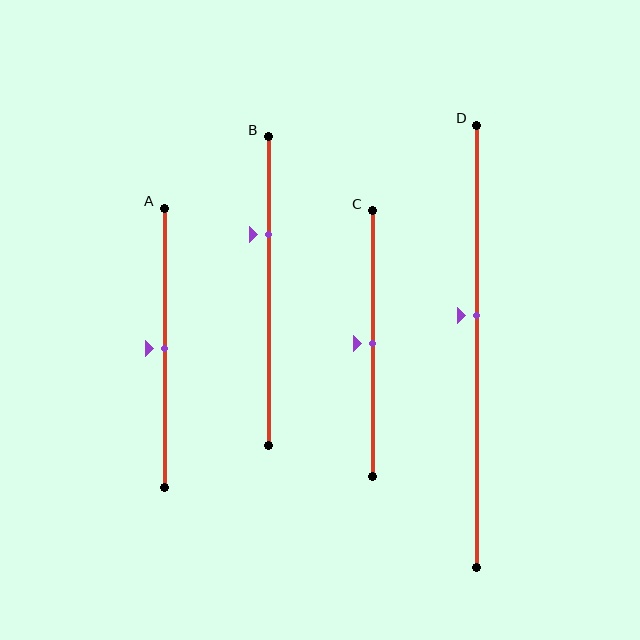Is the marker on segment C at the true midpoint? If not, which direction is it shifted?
Yes, the marker on segment C is at the true midpoint.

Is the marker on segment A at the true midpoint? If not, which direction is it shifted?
Yes, the marker on segment A is at the true midpoint.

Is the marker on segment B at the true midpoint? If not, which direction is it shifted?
No, the marker on segment B is shifted upward by about 18% of the segment length.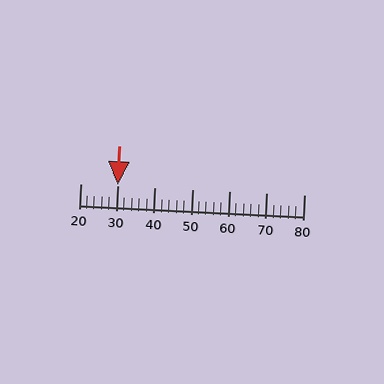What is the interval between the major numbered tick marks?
The major tick marks are spaced 10 units apart.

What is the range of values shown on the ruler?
The ruler shows values from 20 to 80.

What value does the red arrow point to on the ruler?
The red arrow points to approximately 30.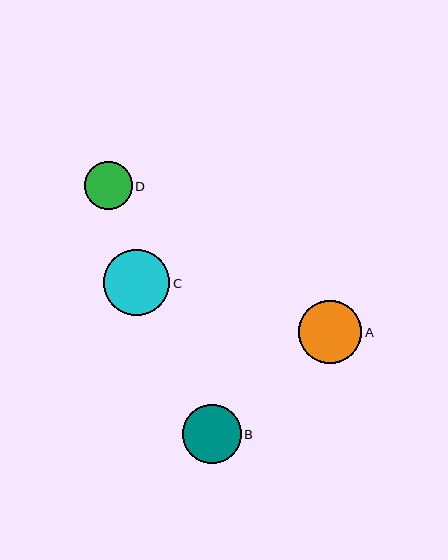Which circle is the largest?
Circle C is the largest with a size of approximately 67 pixels.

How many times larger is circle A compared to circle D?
Circle A is approximately 1.3 times the size of circle D.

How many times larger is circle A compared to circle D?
Circle A is approximately 1.3 times the size of circle D.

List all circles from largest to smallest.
From largest to smallest: C, A, B, D.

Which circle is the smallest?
Circle D is the smallest with a size of approximately 48 pixels.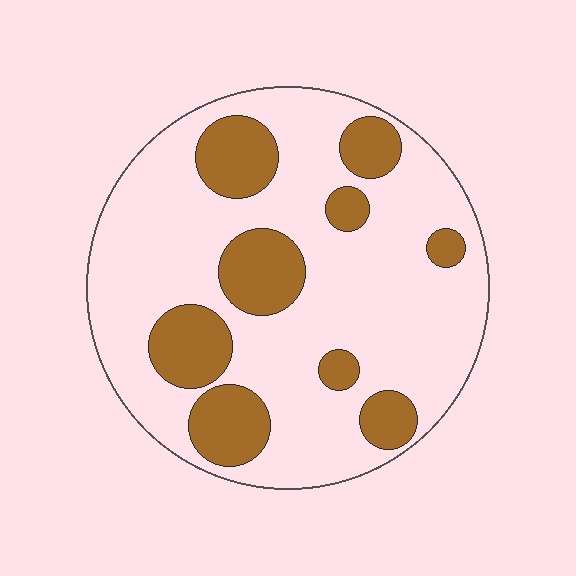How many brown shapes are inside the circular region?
9.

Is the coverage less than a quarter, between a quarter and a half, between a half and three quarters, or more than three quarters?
Between a quarter and a half.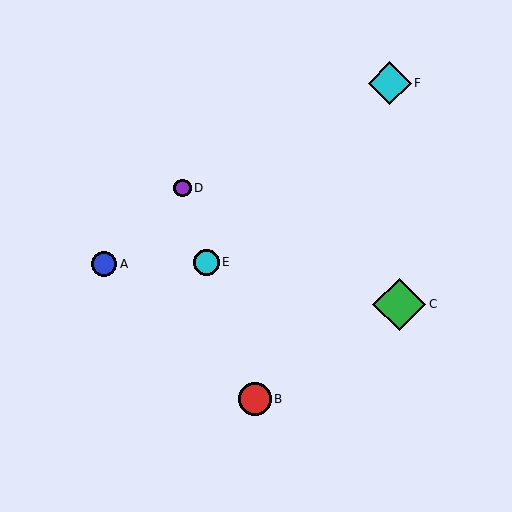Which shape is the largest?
The green diamond (labeled C) is the largest.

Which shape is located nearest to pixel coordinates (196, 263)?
The cyan circle (labeled E) at (206, 262) is nearest to that location.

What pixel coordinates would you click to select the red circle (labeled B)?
Click at (255, 399) to select the red circle B.